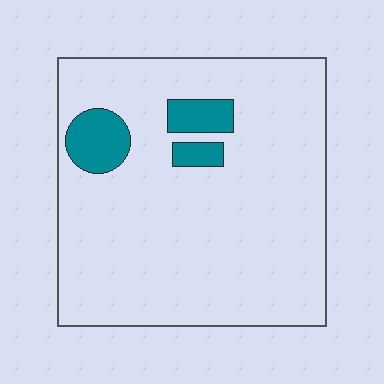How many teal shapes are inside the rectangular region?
3.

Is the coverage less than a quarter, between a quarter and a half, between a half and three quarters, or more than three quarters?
Less than a quarter.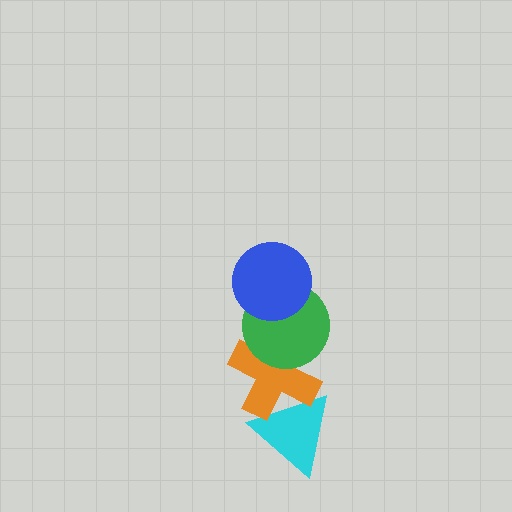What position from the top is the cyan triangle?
The cyan triangle is 4th from the top.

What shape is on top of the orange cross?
The green circle is on top of the orange cross.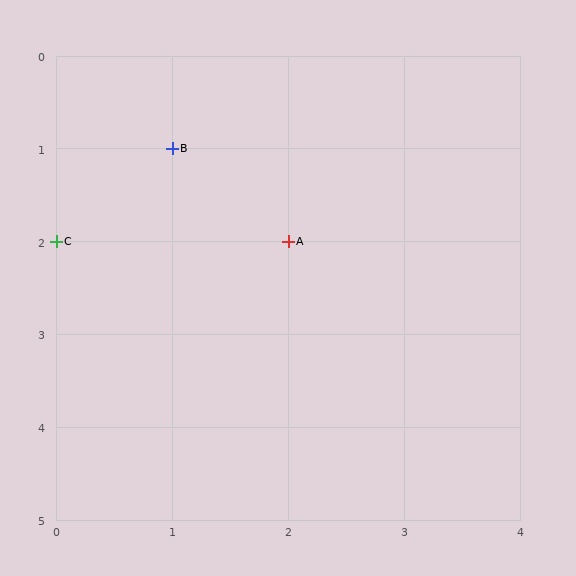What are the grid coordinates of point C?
Point C is at grid coordinates (0, 2).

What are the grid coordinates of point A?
Point A is at grid coordinates (2, 2).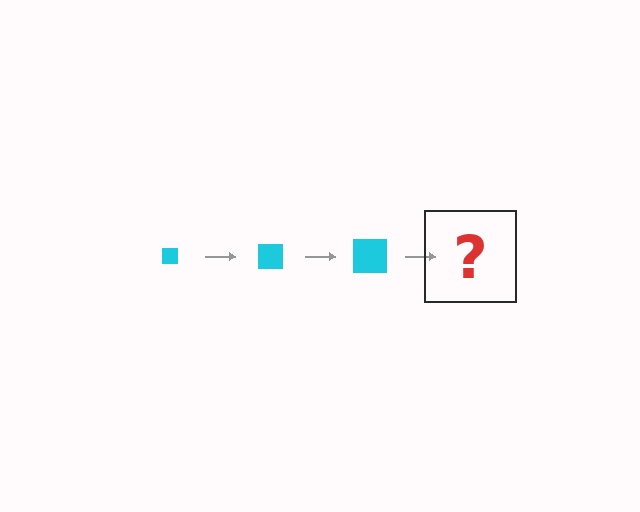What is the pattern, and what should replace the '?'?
The pattern is that the square gets progressively larger each step. The '?' should be a cyan square, larger than the previous one.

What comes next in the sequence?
The next element should be a cyan square, larger than the previous one.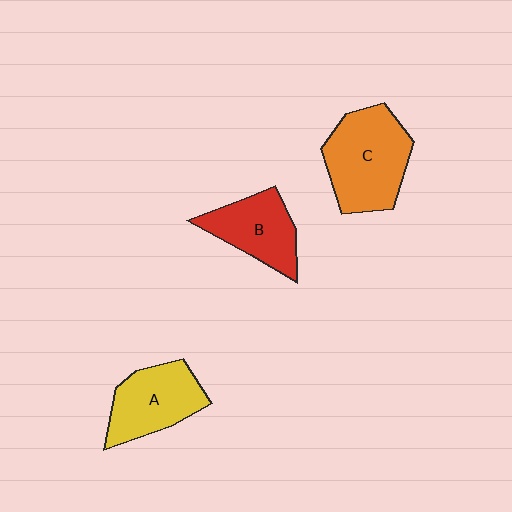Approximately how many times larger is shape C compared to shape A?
Approximately 1.3 times.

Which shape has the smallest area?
Shape B (red).